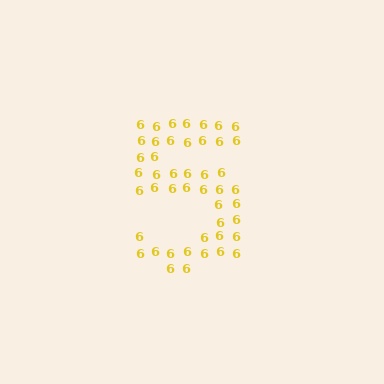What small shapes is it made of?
It is made of small digit 6's.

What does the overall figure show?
The overall figure shows the digit 5.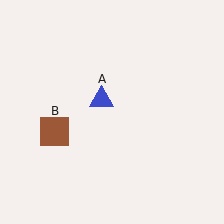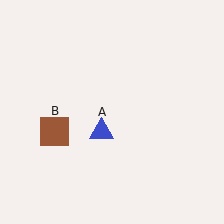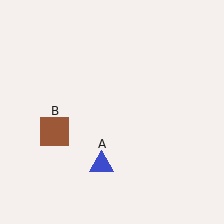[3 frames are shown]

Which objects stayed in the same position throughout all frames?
Brown square (object B) remained stationary.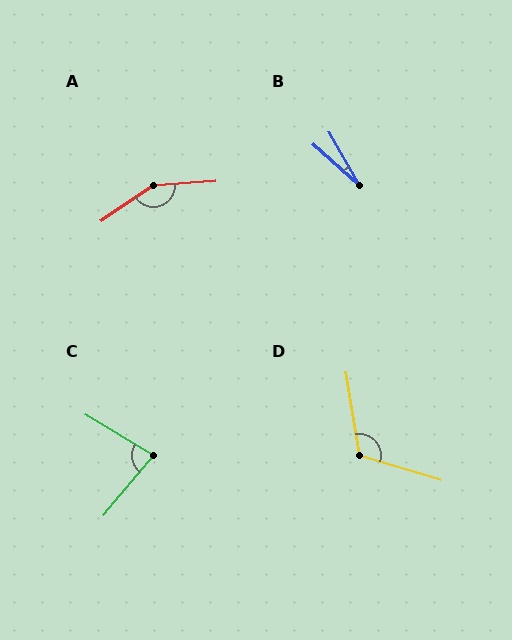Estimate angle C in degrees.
Approximately 81 degrees.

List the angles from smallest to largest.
B (19°), C (81°), D (116°), A (150°).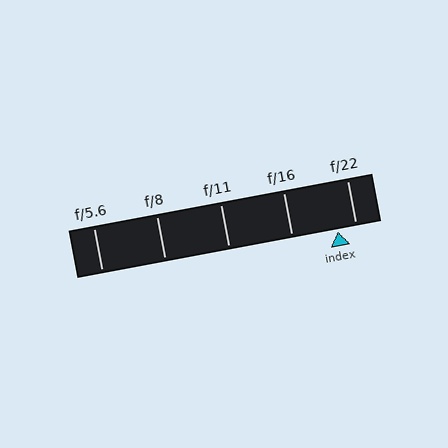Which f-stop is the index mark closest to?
The index mark is closest to f/22.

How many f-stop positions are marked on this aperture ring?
There are 5 f-stop positions marked.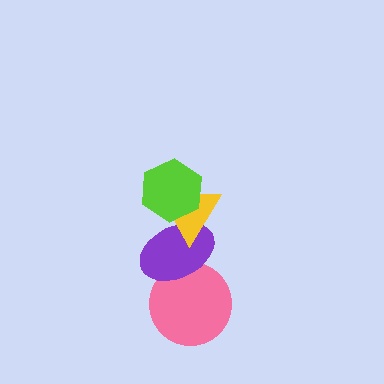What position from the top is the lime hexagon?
The lime hexagon is 1st from the top.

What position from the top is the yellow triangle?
The yellow triangle is 2nd from the top.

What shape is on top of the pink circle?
The purple ellipse is on top of the pink circle.